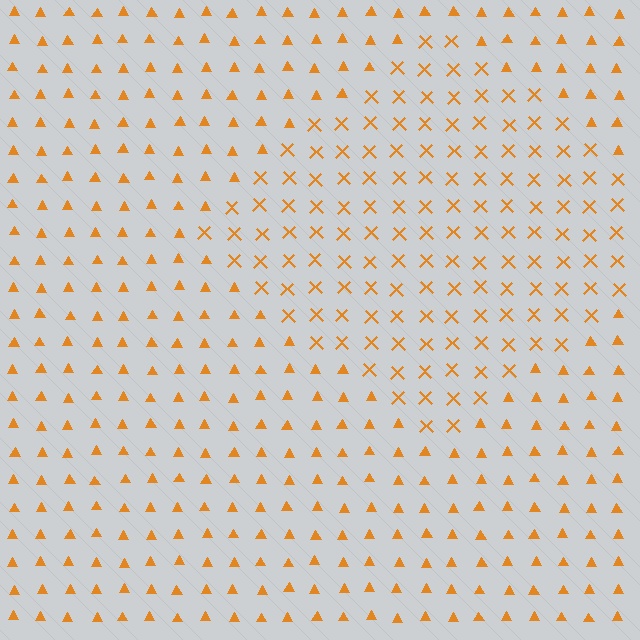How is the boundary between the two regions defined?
The boundary is defined by a change in element shape: X marks inside vs. triangles outside. All elements share the same color and spacing.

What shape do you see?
I see a diamond.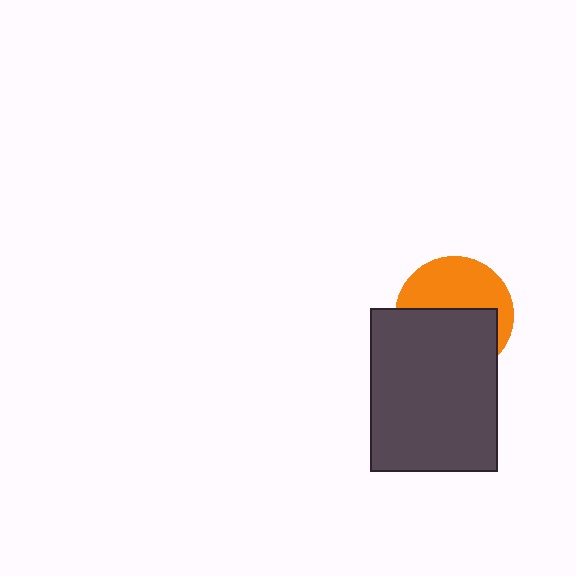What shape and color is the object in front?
The object in front is a dark gray rectangle.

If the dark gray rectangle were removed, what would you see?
You would see the complete orange circle.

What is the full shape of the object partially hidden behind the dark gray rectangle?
The partially hidden object is an orange circle.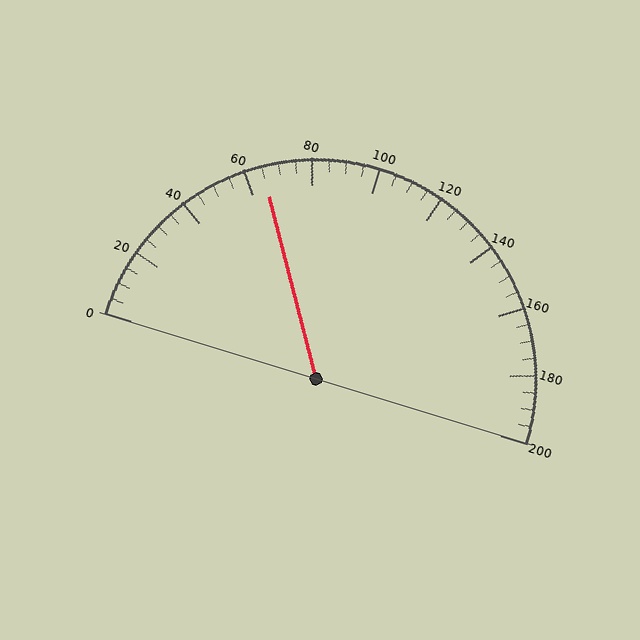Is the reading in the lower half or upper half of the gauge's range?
The reading is in the lower half of the range (0 to 200).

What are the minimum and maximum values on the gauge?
The gauge ranges from 0 to 200.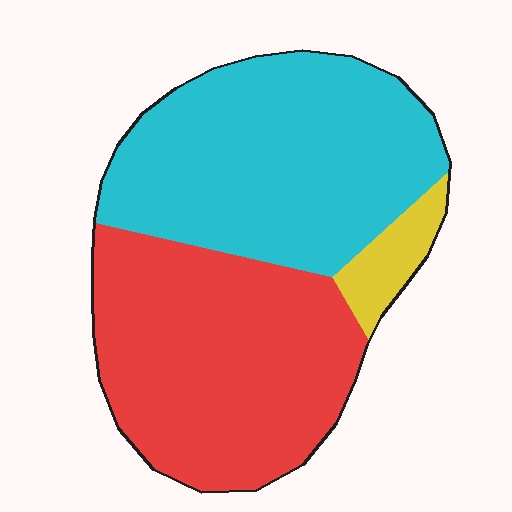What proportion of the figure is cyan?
Cyan takes up between a third and a half of the figure.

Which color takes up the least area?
Yellow, at roughly 5%.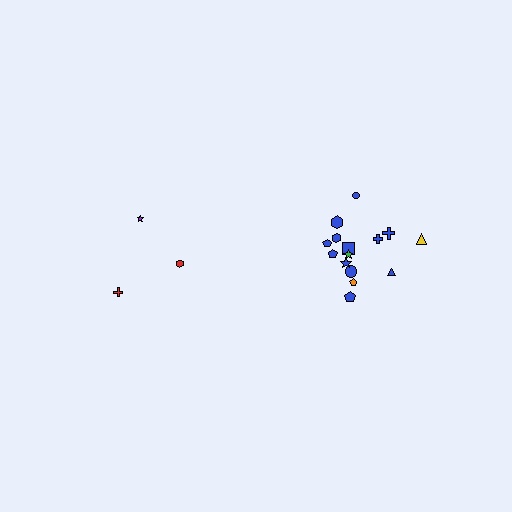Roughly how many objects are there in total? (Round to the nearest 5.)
Roughly 20 objects in total.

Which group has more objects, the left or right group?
The right group.